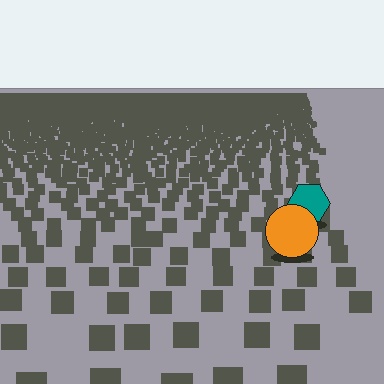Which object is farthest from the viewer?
The teal hexagon is farthest from the viewer. It appears smaller and the ground texture around it is denser.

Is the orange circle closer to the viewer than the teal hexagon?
Yes. The orange circle is closer — you can tell from the texture gradient: the ground texture is coarser near it.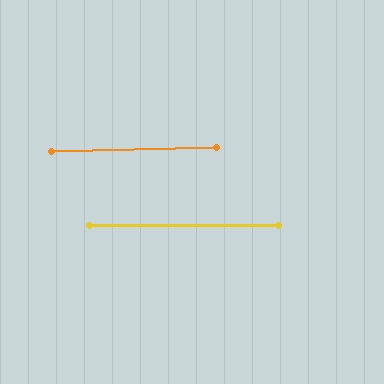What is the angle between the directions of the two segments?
Approximately 1 degree.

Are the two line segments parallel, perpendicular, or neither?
Parallel — their directions differ by only 1.3°.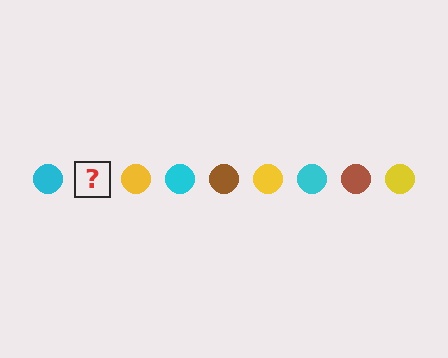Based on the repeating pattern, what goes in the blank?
The blank should be a brown circle.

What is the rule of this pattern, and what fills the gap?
The rule is that the pattern cycles through cyan, brown, yellow circles. The gap should be filled with a brown circle.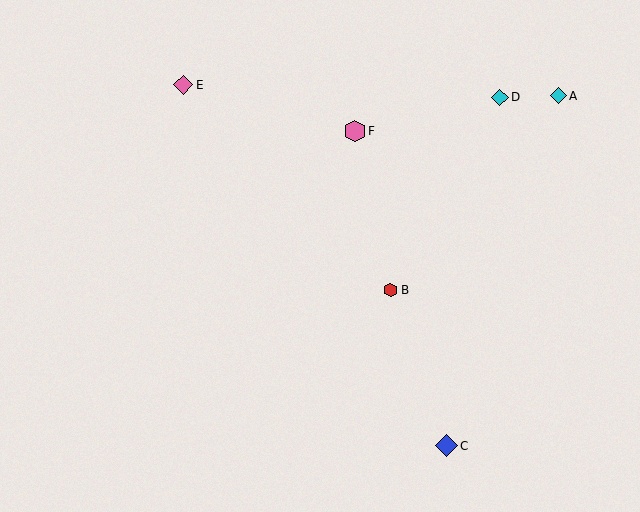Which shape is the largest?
The blue diamond (labeled C) is the largest.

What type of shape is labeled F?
Shape F is a pink hexagon.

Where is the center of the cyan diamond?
The center of the cyan diamond is at (500, 97).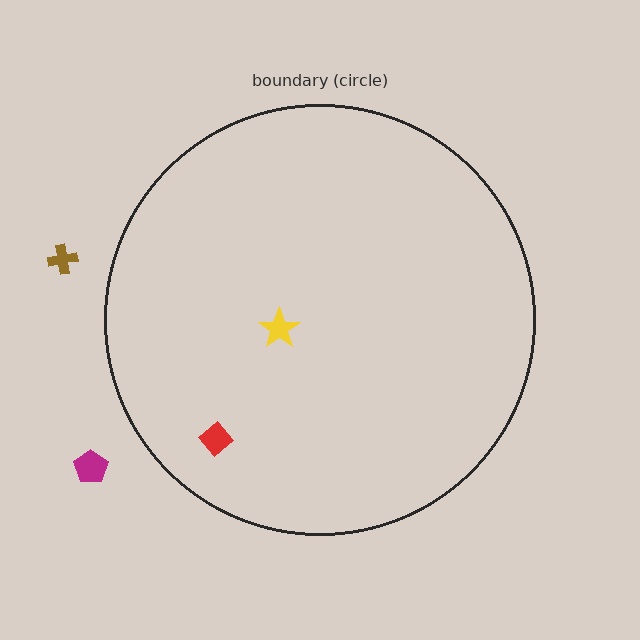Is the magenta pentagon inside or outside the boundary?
Outside.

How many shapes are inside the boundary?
2 inside, 2 outside.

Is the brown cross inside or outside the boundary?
Outside.